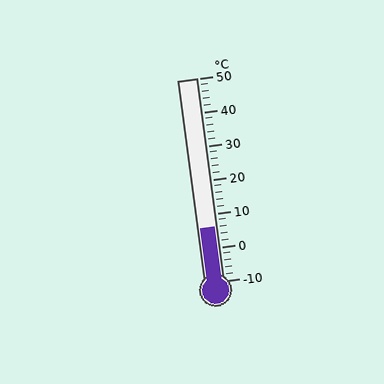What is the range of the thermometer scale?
The thermometer scale ranges from -10°C to 50°C.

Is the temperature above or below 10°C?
The temperature is below 10°C.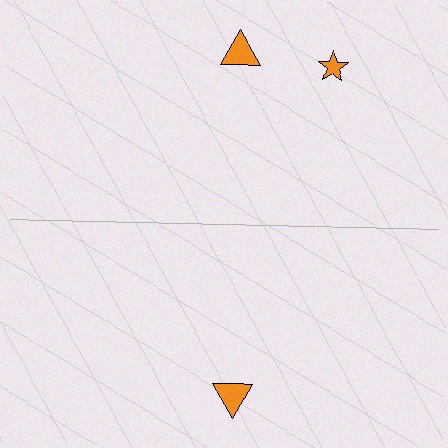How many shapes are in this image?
There are 3 shapes in this image.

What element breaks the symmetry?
A orange star is missing from the bottom side.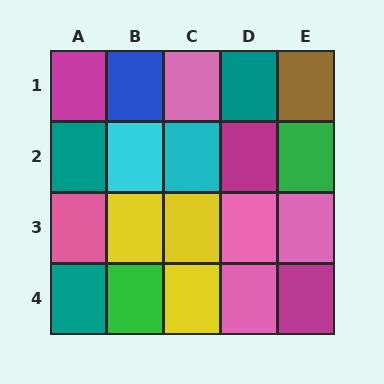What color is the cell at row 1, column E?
Brown.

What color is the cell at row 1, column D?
Teal.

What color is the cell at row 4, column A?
Teal.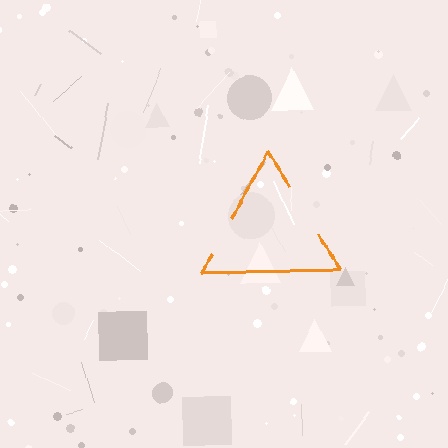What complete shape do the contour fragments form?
The contour fragments form a triangle.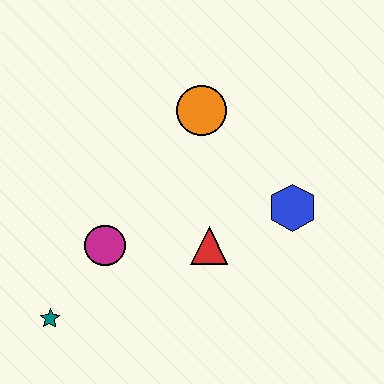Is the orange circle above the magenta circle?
Yes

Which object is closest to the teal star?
The magenta circle is closest to the teal star.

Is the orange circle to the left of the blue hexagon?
Yes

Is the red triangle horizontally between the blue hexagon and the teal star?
Yes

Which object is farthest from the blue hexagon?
The teal star is farthest from the blue hexagon.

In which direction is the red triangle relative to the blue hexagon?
The red triangle is to the left of the blue hexagon.